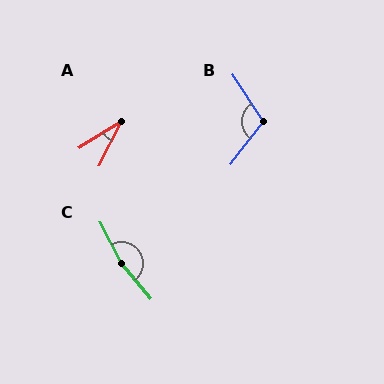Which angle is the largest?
C, at approximately 167 degrees.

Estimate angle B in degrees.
Approximately 108 degrees.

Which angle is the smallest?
A, at approximately 32 degrees.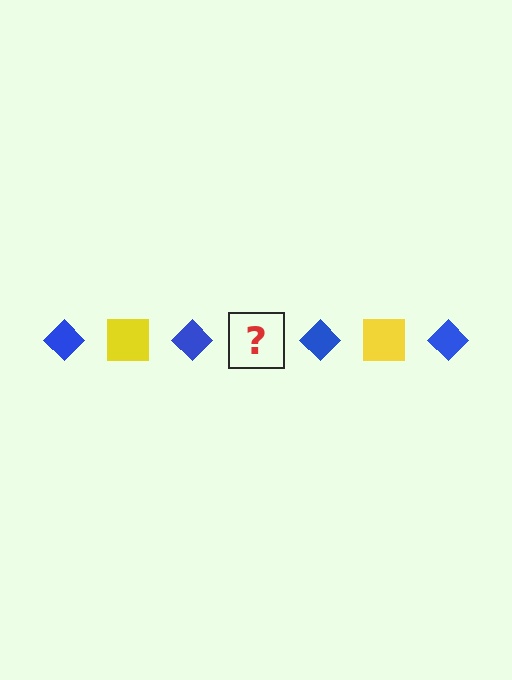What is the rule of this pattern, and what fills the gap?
The rule is that the pattern alternates between blue diamond and yellow square. The gap should be filled with a yellow square.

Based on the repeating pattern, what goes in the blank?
The blank should be a yellow square.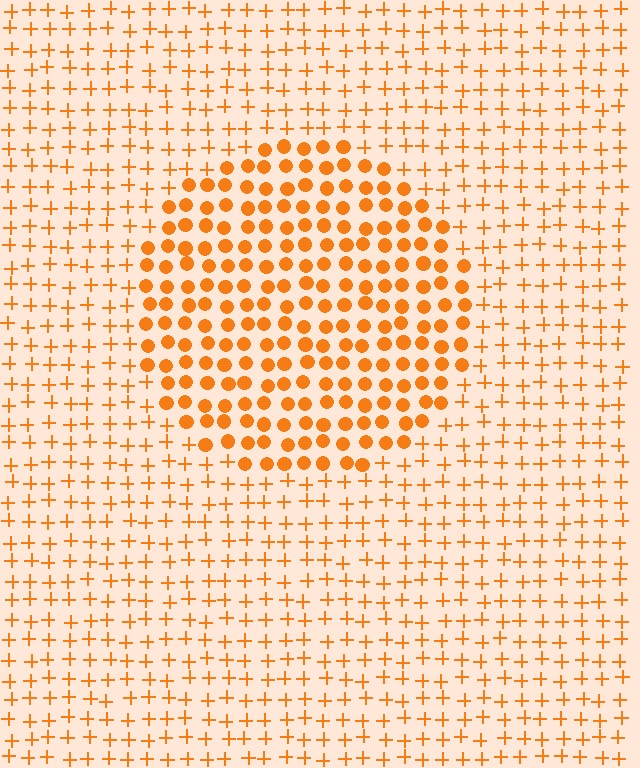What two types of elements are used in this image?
The image uses circles inside the circle region and plus signs outside it.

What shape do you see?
I see a circle.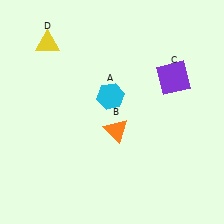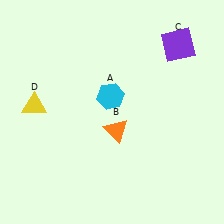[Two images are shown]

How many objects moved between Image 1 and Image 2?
2 objects moved between the two images.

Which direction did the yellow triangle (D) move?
The yellow triangle (D) moved down.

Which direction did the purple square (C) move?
The purple square (C) moved up.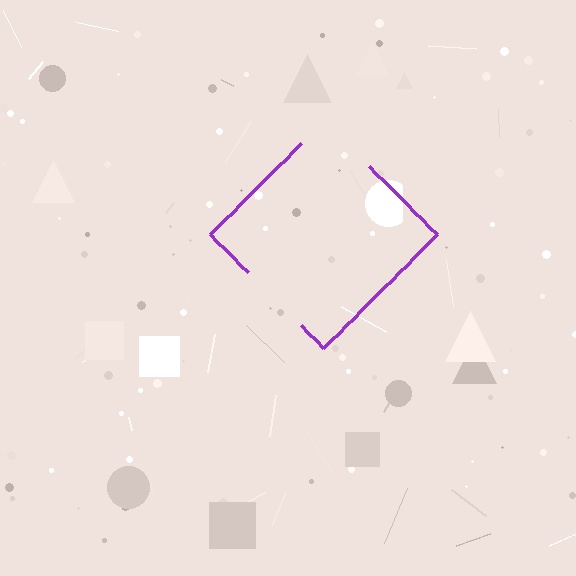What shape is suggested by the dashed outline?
The dashed outline suggests a diamond.